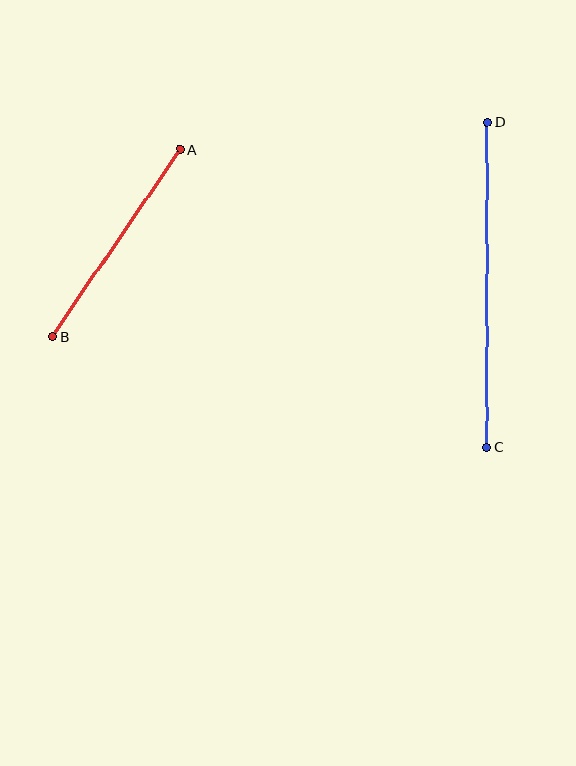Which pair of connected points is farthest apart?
Points C and D are farthest apart.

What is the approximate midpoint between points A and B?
The midpoint is at approximately (117, 243) pixels.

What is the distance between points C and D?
The distance is approximately 325 pixels.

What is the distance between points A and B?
The distance is approximately 227 pixels.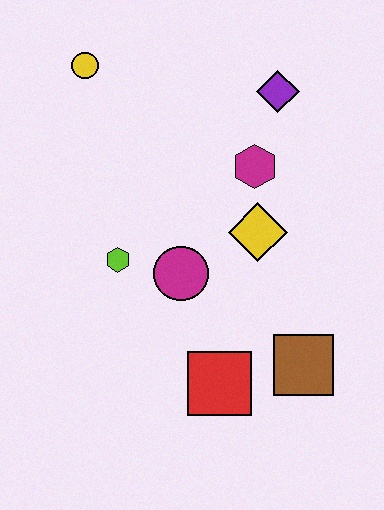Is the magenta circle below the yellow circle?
Yes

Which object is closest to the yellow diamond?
The magenta hexagon is closest to the yellow diamond.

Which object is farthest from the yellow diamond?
The yellow circle is farthest from the yellow diamond.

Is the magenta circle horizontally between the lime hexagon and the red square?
Yes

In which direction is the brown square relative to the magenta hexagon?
The brown square is below the magenta hexagon.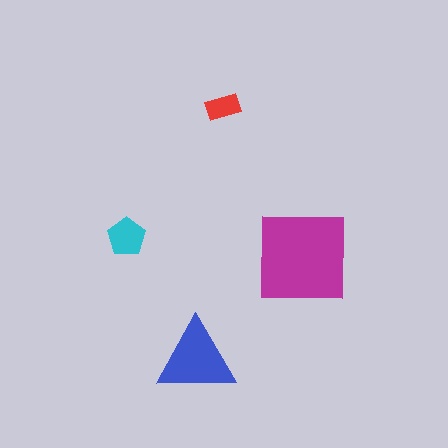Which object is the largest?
The magenta square.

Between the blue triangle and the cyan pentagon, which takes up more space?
The blue triangle.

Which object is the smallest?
The red rectangle.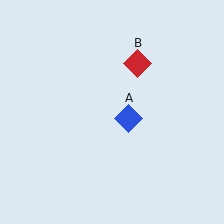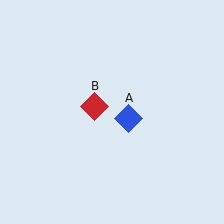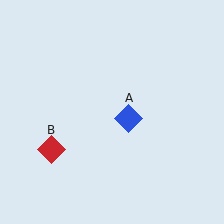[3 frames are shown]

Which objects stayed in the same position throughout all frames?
Blue diamond (object A) remained stationary.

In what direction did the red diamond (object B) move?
The red diamond (object B) moved down and to the left.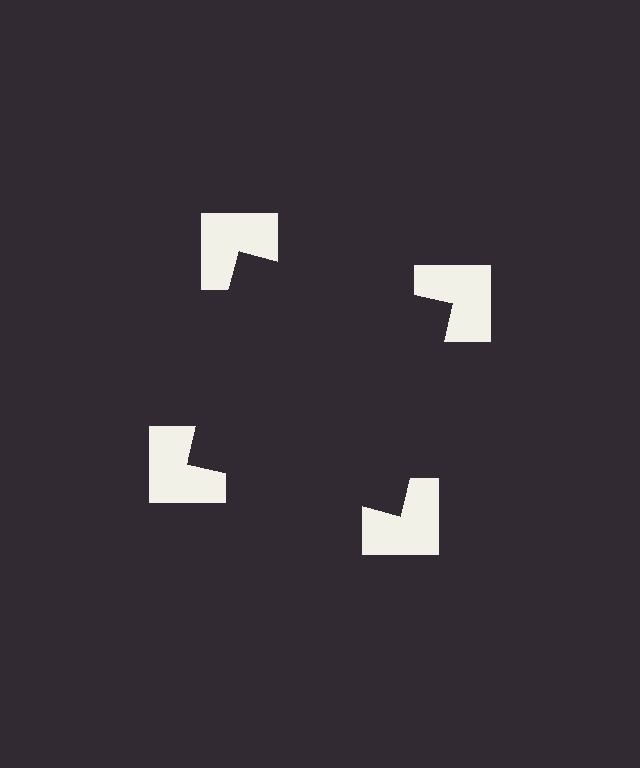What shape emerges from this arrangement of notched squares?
An illusory square — its edges are inferred from the aligned wedge cuts in the notched squares, not physically drawn.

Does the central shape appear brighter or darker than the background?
It typically appears slightly darker than the background, even though no actual brightness change is drawn.